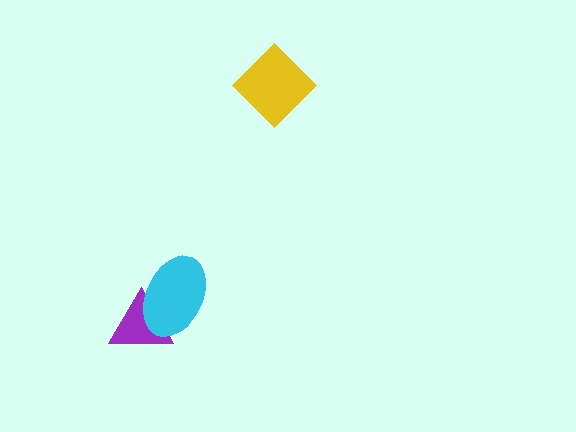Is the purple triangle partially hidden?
Yes, it is partially covered by another shape.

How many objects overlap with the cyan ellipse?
1 object overlaps with the cyan ellipse.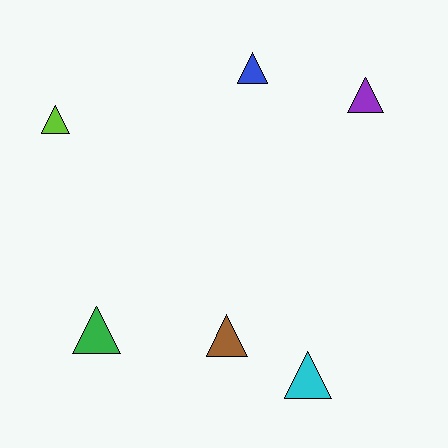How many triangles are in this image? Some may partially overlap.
There are 6 triangles.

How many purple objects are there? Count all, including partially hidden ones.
There is 1 purple object.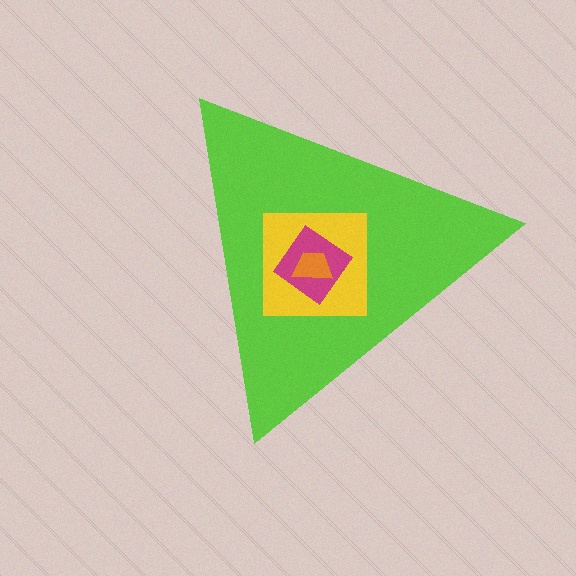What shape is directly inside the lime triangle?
The yellow square.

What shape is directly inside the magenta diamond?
The orange trapezoid.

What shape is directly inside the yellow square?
The magenta diamond.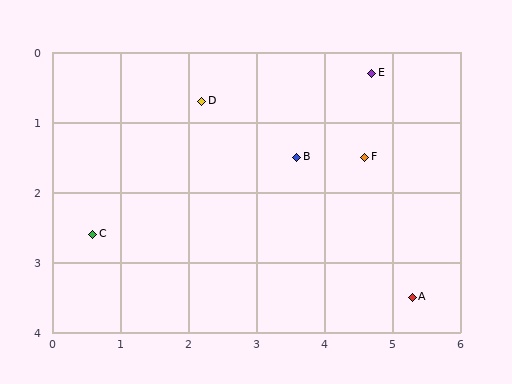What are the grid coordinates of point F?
Point F is at approximately (4.6, 1.5).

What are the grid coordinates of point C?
Point C is at approximately (0.6, 2.6).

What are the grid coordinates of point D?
Point D is at approximately (2.2, 0.7).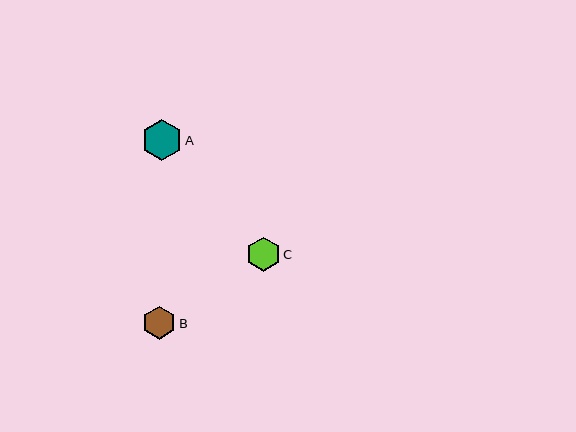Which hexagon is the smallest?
Hexagon B is the smallest with a size of approximately 33 pixels.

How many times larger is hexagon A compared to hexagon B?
Hexagon A is approximately 1.2 times the size of hexagon B.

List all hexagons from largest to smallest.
From largest to smallest: A, C, B.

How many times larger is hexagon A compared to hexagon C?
Hexagon A is approximately 1.2 times the size of hexagon C.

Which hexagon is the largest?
Hexagon A is the largest with a size of approximately 41 pixels.